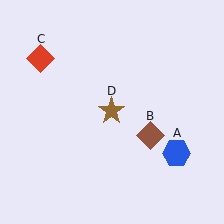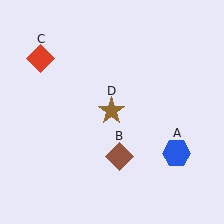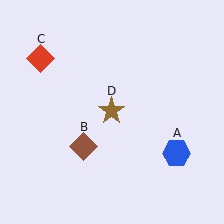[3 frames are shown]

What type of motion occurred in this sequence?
The brown diamond (object B) rotated clockwise around the center of the scene.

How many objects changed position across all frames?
1 object changed position: brown diamond (object B).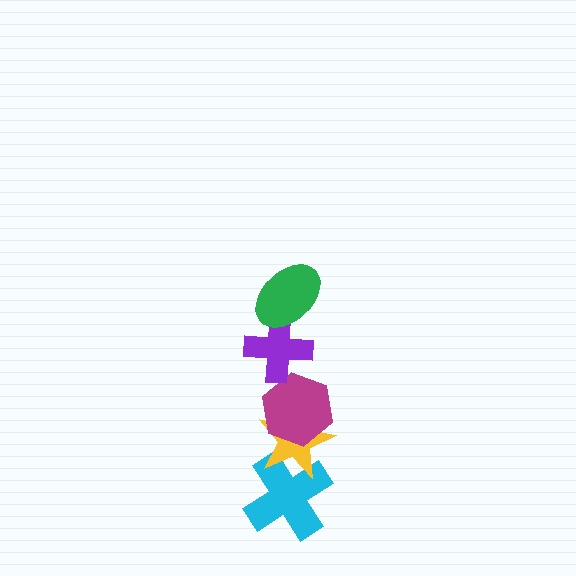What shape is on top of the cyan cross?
The yellow star is on top of the cyan cross.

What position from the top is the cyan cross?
The cyan cross is 5th from the top.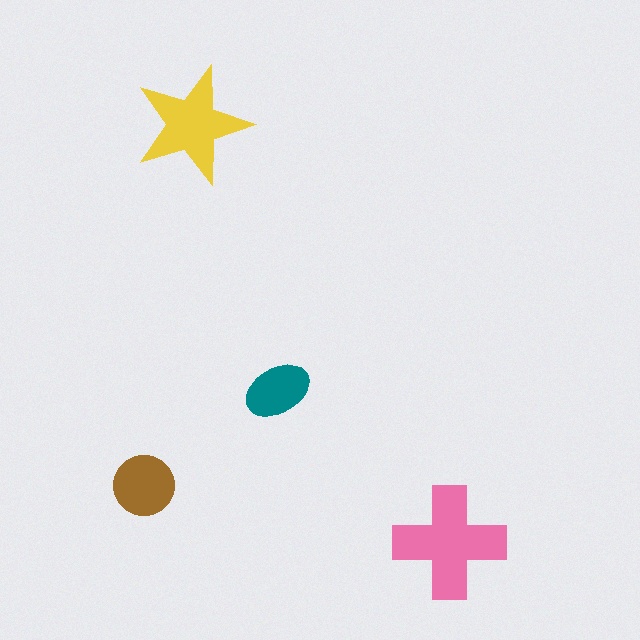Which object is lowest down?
The pink cross is bottommost.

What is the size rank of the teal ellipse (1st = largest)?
4th.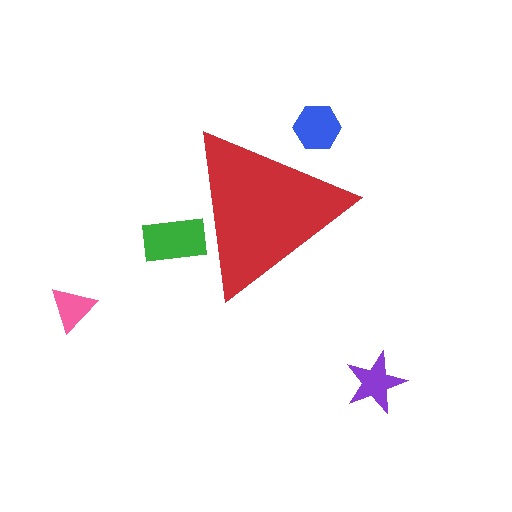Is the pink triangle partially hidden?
No, the pink triangle is fully visible.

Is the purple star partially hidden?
No, the purple star is fully visible.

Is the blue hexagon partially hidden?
Yes, the blue hexagon is partially hidden behind the red triangle.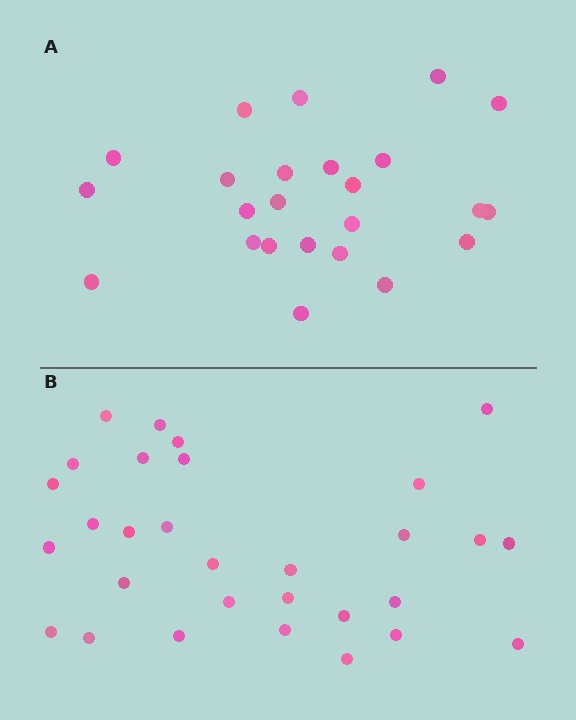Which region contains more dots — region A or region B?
Region B (the bottom region) has more dots.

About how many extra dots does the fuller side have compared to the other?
Region B has about 6 more dots than region A.